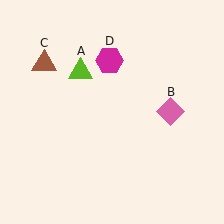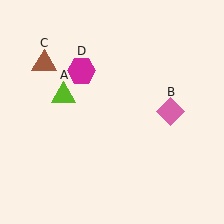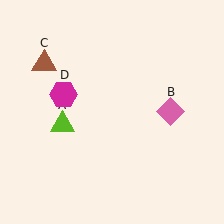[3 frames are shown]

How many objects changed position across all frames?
2 objects changed position: lime triangle (object A), magenta hexagon (object D).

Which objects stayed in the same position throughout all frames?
Pink diamond (object B) and brown triangle (object C) remained stationary.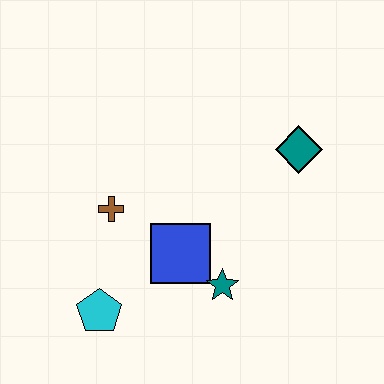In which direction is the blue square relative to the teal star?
The blue square is to the left of the teal star.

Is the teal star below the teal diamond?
Yes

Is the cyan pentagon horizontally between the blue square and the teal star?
No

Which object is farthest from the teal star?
The teal diamond is farthest from the teal star.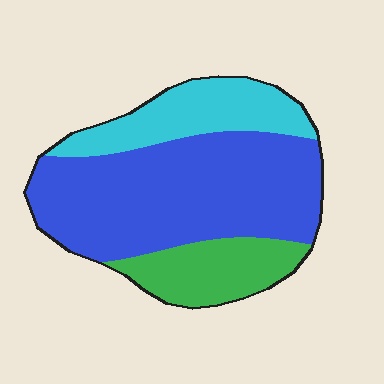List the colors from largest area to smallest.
From largest to smallest: blue, cyan, green.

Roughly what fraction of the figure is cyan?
Cyan covers roughly 20% of the figure.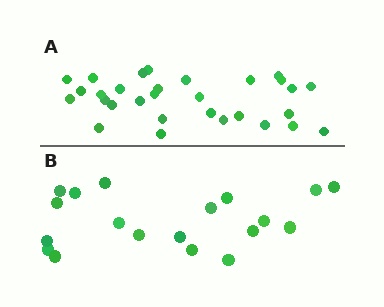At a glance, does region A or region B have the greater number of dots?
Region A (the top region) has more dots.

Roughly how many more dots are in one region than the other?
Region A has roughly 12 or so more dots than region B.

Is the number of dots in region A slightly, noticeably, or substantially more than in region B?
Region A has substantially more. The ratio is roughly 1.6 to 1.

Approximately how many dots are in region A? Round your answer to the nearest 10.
About 30 dots.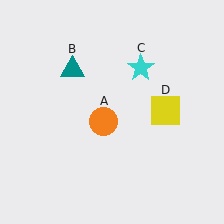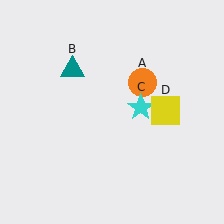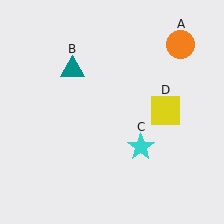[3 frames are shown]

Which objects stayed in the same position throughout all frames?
Teal triangle (object B) and yellow square (object D) remained stationary.